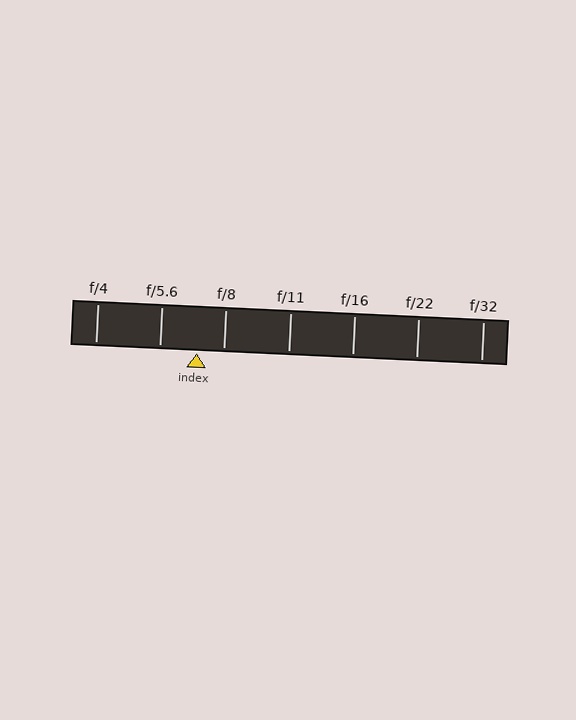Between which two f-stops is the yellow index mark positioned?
The index mark is between f/5.6 and f/8.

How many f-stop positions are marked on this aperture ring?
There are 7 f-stop positions marked.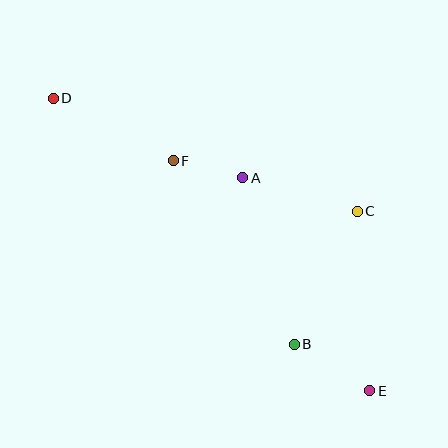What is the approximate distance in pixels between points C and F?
The distance between C and F is approximately 191 pixels.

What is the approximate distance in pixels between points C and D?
The distance between C and D is approximately 325 pixels.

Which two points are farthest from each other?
Points D and E are farthest from each other.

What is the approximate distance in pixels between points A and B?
The distance between A and B is approximately 175 pixels.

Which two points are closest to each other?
Points A and F are closest to each other.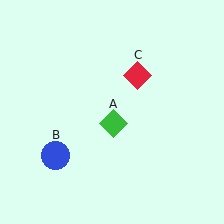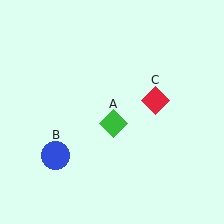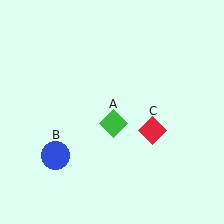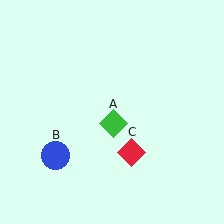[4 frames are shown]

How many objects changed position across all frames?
1 object changed position: red diamond (object C).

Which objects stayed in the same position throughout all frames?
Green diamond (object A) and blue circle (object B) remained stationary.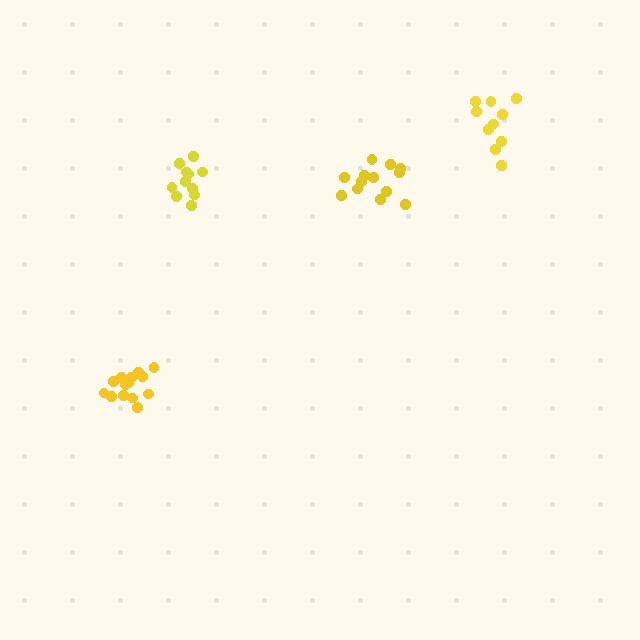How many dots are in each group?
Group 1: 11 dots, Group 2: 14 dots, Group 3: 11 dots, Group 4: 13 dots (49 total).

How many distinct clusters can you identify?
There are 4 distinct clusters.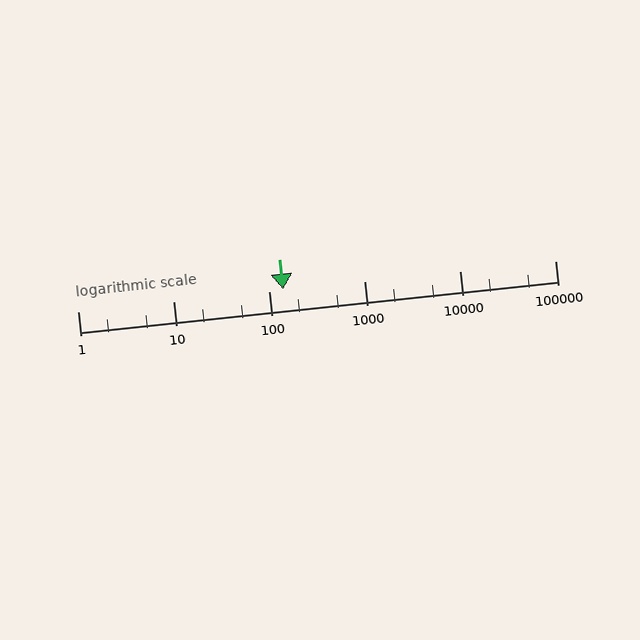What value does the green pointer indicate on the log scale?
The pointer indicates approximately 140.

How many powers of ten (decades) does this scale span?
The scale spans 5 decades, from 1 to 100000.